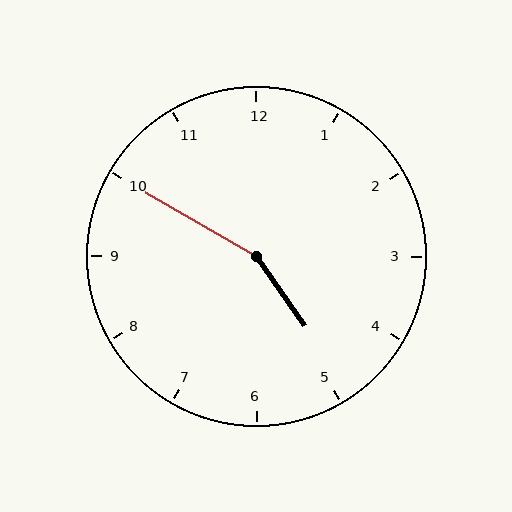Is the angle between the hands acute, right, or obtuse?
It is obtuse.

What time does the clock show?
4:50.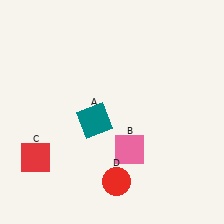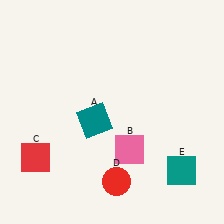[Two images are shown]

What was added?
A teal square (E) was added in Image 2.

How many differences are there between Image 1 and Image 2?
There is 1 difference between the two images.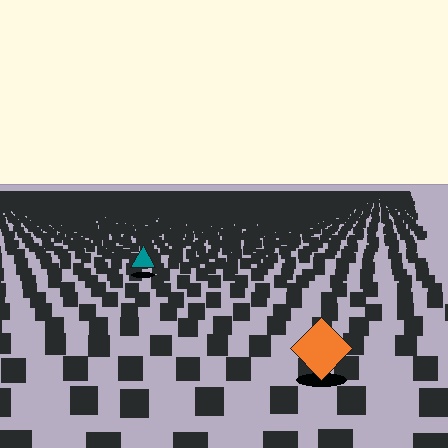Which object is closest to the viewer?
The orange diamond is closest. The texture marks near it are larger and more spread out.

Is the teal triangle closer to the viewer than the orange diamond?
No. The orange diamond is closer — you can tell from the texture gradient: the ground texture is coarser near it.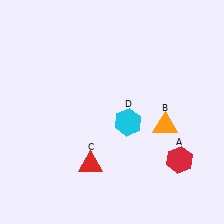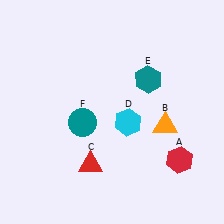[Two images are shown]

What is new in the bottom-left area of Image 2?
A teal circle (F) was added in the bottom-left area of Image 2.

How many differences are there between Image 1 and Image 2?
There are 2 differences between the two images.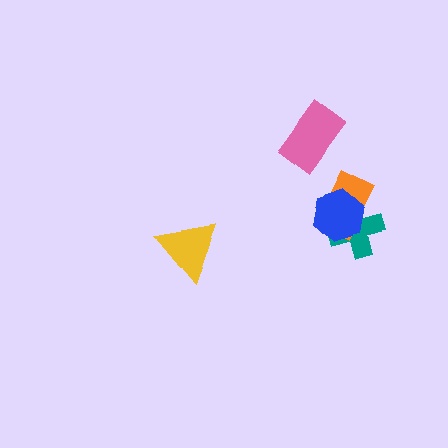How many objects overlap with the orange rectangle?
2 objects overlap with the orange rectangle.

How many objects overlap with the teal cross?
2 objects overlap with the teal cross.